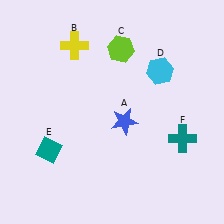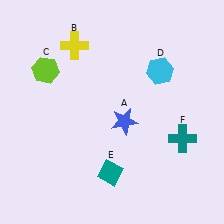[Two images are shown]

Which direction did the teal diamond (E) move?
The teal diamond (E) moved right.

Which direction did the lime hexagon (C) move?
The lime hexagon (C) moved left.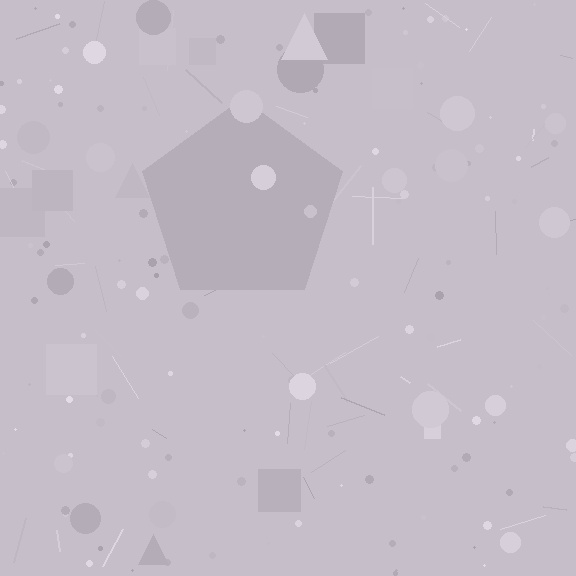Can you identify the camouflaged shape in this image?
The camouflaged shape is a pentagon.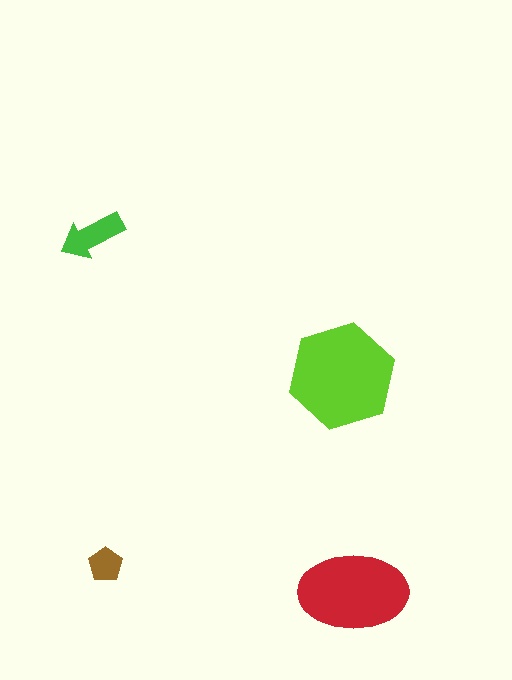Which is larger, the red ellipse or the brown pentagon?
The red ellipse.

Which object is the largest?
The lime hexagon.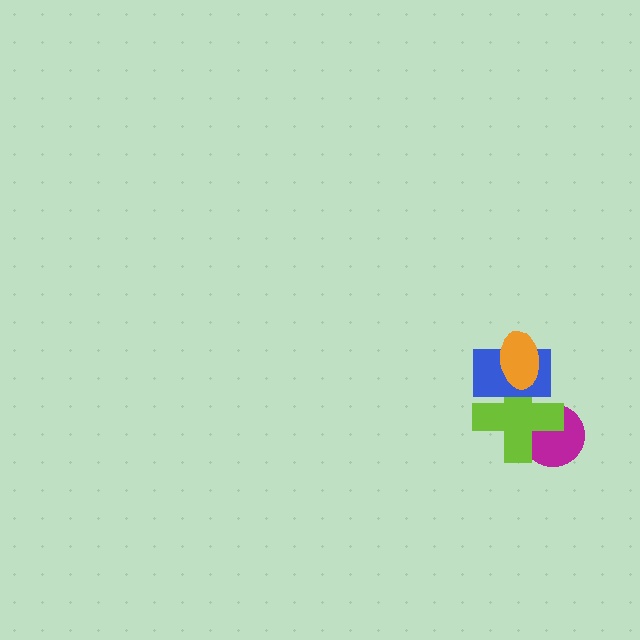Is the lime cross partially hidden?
Yes, it is partially covered by another shape.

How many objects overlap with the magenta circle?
1 object overlaps with the magenta circle.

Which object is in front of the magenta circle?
The lime cross is in front of the magenta circle.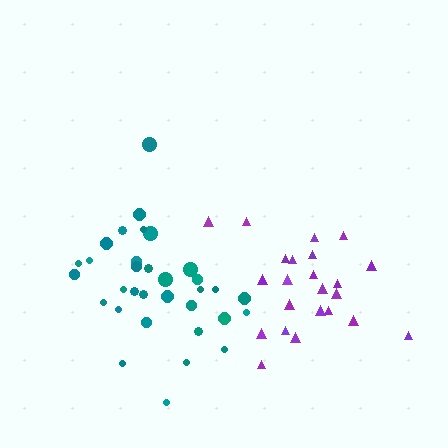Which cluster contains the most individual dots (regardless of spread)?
Teal (34).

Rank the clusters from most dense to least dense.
teal, purple.